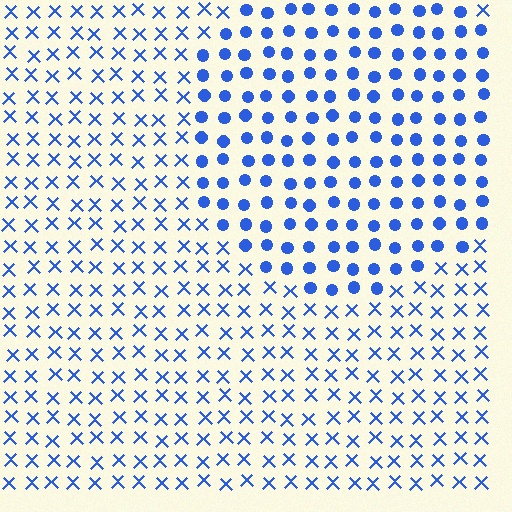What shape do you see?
I see a circle.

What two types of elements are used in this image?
The image uses circles inside the circle region and X marks outside it.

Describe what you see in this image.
The image is filled with small blue elements arranged in a uniform grid. A circle-shaped region contains circles, while the surrounding area contains X marks. The boundary is defined purely by the change in element shape.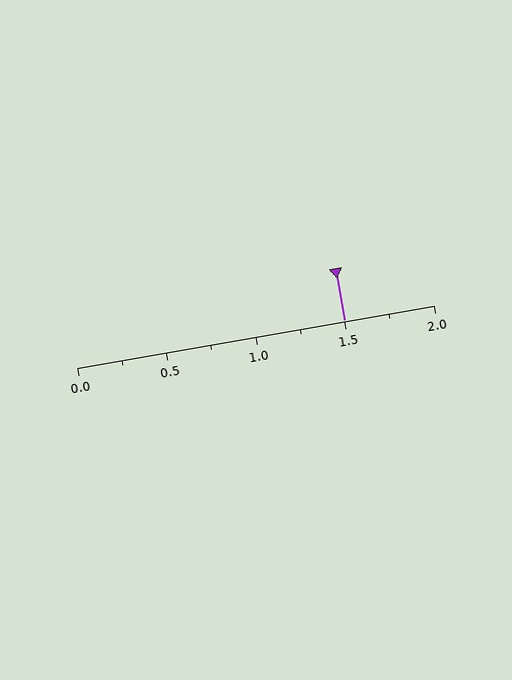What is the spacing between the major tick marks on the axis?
The major ticks are spaced 0.5 apart.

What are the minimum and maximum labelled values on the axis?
The axis runs from 0.0 to 2.0.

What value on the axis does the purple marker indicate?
The marker indicates approximately 1.5.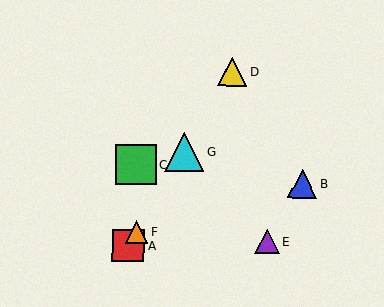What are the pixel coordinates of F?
Object F is at (136, 232).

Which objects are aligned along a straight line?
Objects A, D, F, G are aligned along a straight line.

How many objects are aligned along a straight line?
4 objects (A, D, F, G) are aligned along a straight line.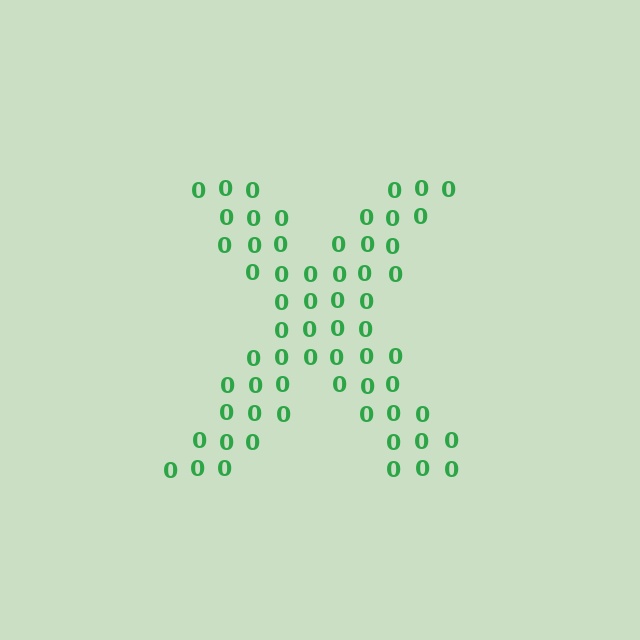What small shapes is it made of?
It is made of small digit 0's.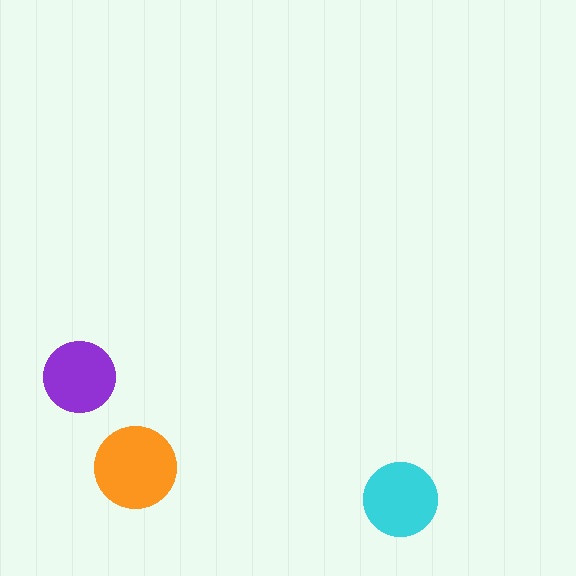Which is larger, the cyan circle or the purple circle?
The cyan one.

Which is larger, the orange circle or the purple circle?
The orange one.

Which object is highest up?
The purple circle is topmost.